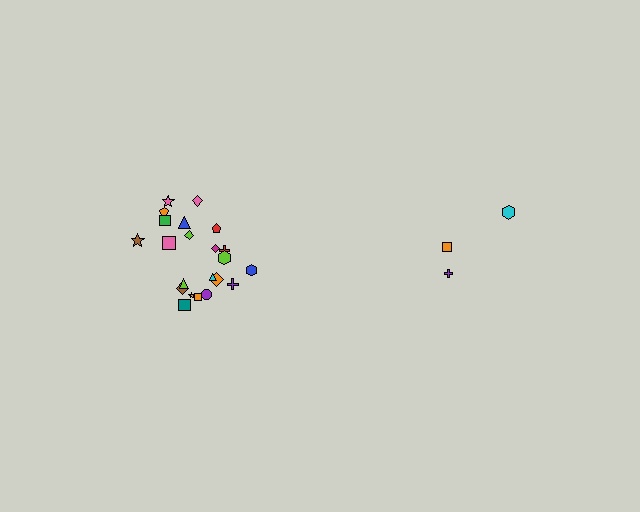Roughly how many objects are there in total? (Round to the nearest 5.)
Roughly 25 objects in total.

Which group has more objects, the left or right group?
The left group.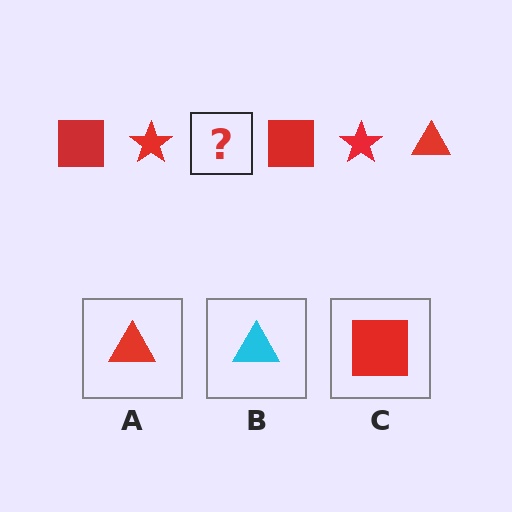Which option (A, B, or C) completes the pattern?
A.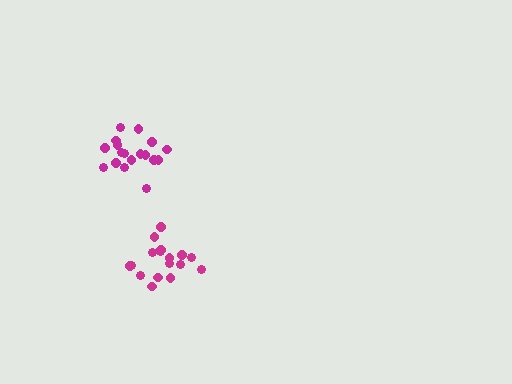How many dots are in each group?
Group 1: 17 dots, Group 2: 18 dots (35 total).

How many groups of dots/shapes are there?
There are 2 groups.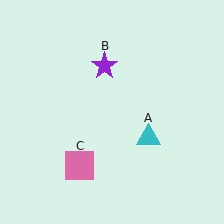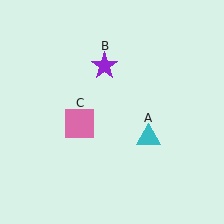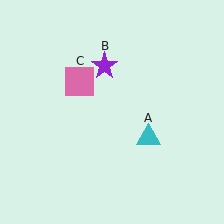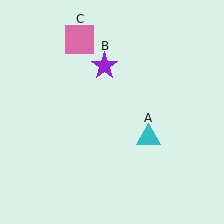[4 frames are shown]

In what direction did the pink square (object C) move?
The pink square (object C) moved up.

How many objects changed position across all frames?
1 object changed position: pink square (object C).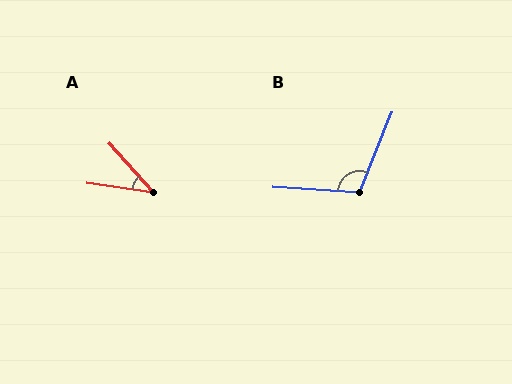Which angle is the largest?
B, at approximately 108 degrees.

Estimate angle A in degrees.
Approximately 40 degrees.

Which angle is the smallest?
A, at approximately 40 degrees.